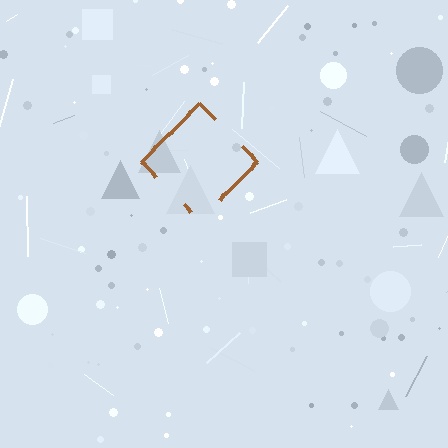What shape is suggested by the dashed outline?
The dashed outline suggests a diamond.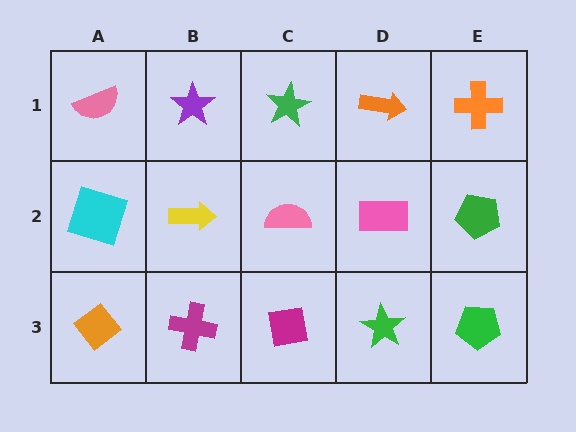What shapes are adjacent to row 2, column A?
A pink semicircle (row 1, column A), an orange diamond (row 3, column A), a yellow arrow (row 2, column B).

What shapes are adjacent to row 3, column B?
A yellow arrow (row 2, column B), an orange diamond (row 3, column A), a magenta square (row 3, column C).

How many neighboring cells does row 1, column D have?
3.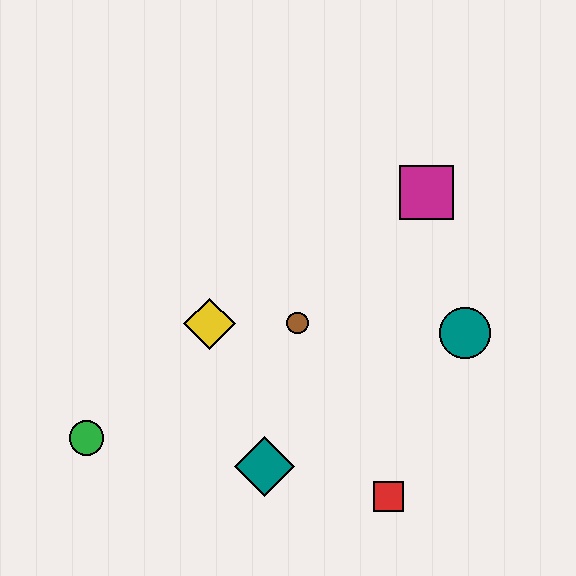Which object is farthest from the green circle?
The magenta square is farthest from the green circle.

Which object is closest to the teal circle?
The magenta square is closest to the teal circle.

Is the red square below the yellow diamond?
Yes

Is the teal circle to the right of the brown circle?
Yes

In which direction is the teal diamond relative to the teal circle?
The teal diamond is to the left of the teal circle.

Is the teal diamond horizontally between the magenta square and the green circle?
Yes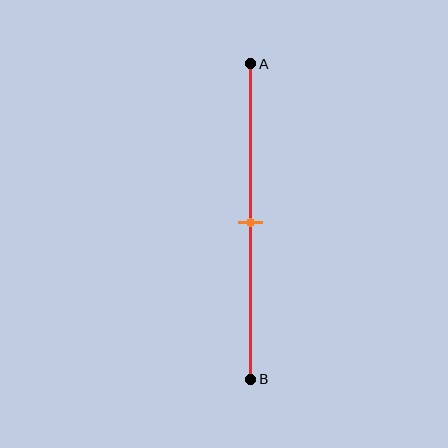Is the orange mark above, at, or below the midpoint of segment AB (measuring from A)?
The orange mark is approximately at the midpoint of segment AB.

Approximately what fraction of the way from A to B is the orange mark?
The orange mark is approximately 50% of the way from A to B.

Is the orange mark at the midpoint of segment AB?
Yes, the mark is approximately at the midpoint.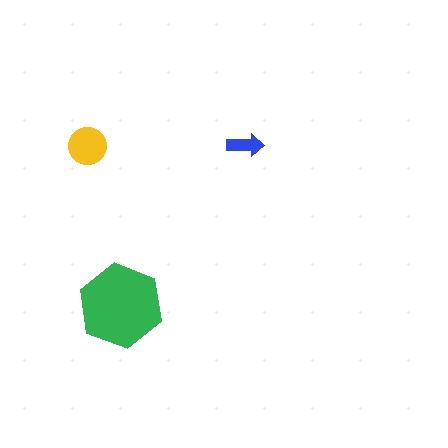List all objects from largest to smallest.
The green hexagon, the yellow circle, the blue arrow.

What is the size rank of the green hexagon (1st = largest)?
1st.